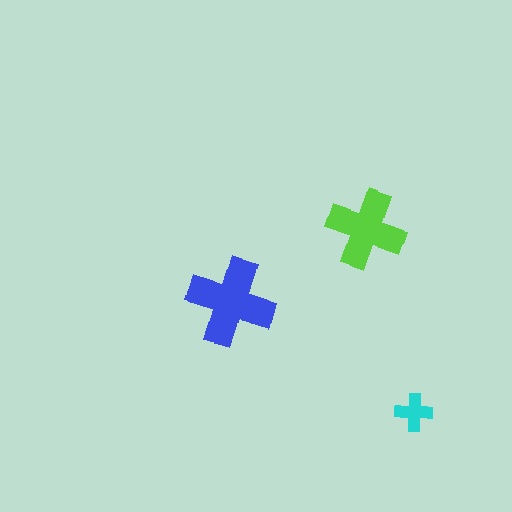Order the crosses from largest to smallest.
the blue one, the lime one, the cyan one.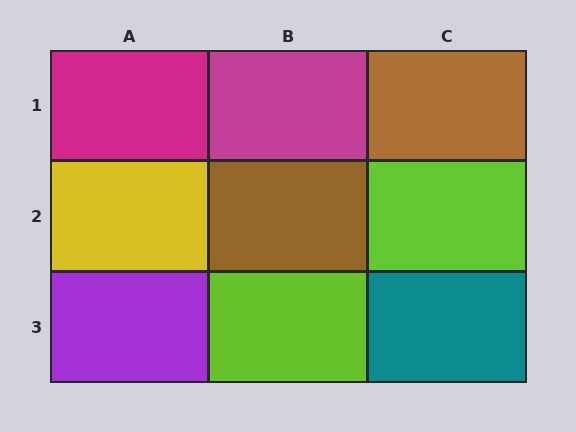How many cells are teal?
1 cell is teal.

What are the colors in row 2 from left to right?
Yellow, brown, lime.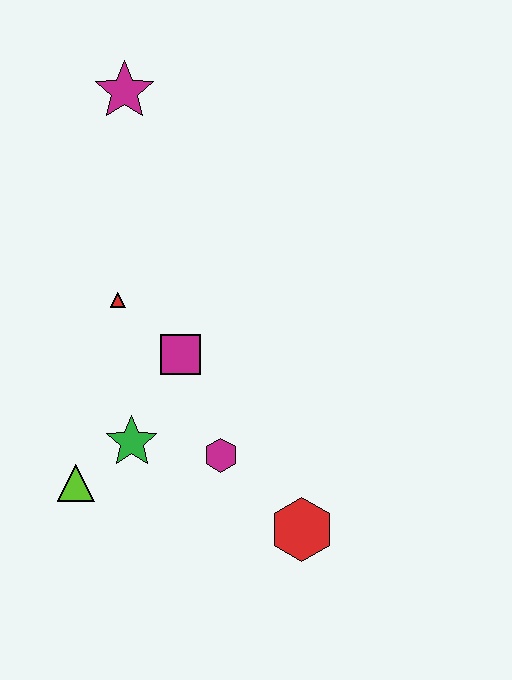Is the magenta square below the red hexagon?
No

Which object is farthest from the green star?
The magenta star is farthest from the green star.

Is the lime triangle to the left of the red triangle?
Yes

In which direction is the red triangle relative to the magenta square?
The red triangle is to the left of the magenta square.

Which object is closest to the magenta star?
The red triangle is closest to the magenta star.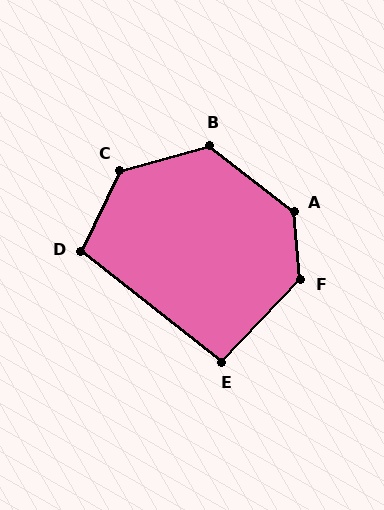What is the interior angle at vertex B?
Approximately 126 degrees (obtuse).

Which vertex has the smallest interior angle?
E, at approximately 95 degrees.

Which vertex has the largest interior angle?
A, at approximately 133 degrees.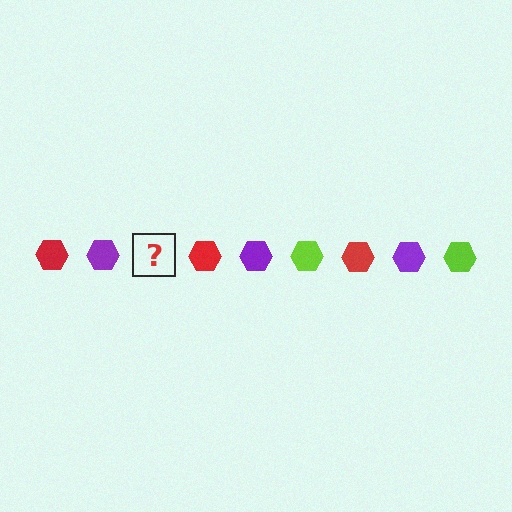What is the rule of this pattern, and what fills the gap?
The rule is that the pattern cycles through red, purple, lime hexagons. The gap should be filled with a lime hexagon.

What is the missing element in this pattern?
The missing element is a lime hexagon.